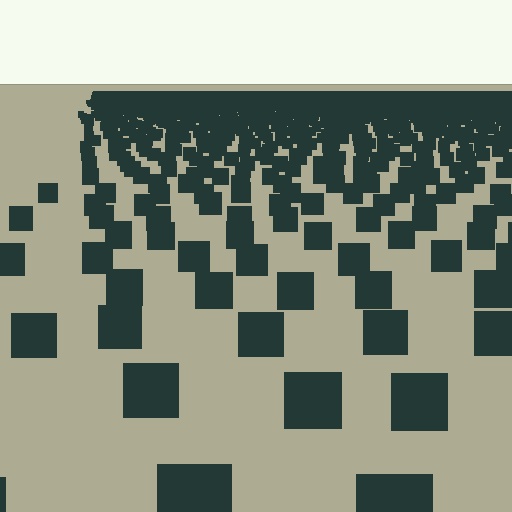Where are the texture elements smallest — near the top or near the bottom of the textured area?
Near the top.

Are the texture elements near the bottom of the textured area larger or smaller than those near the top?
Larger. Near the bottom, elements are closer to the viewer and appear at a bigger on-screen size.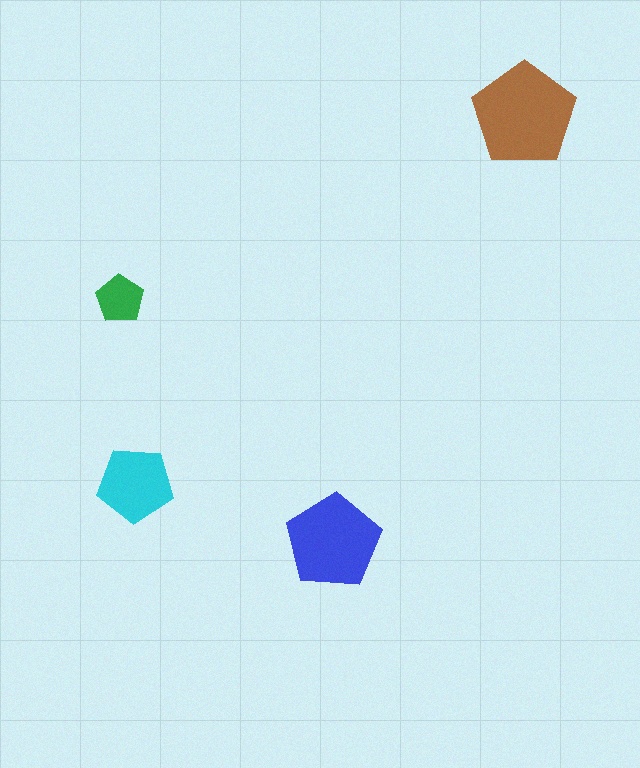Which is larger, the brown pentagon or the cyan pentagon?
The brown one.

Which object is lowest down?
The blue pentagon is bottommost.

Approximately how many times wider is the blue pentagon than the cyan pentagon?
About 1.5 times wider.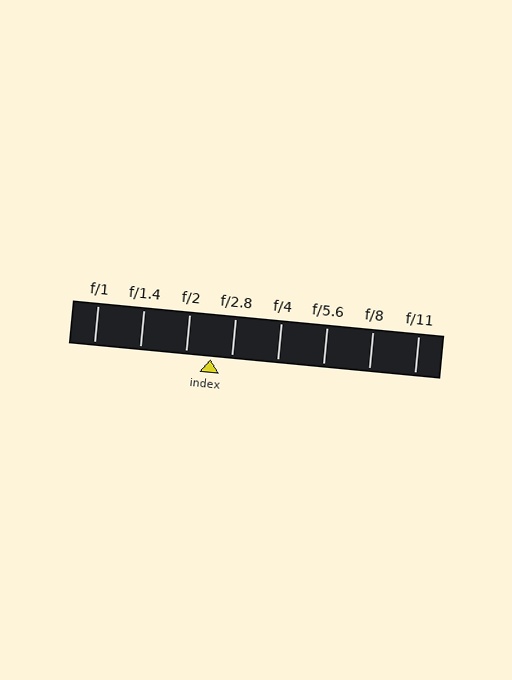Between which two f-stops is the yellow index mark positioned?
The index mark is between f/2 and f/2.8.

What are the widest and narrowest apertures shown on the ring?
The widest aperture shown is f/1 and the narrowest is f/11.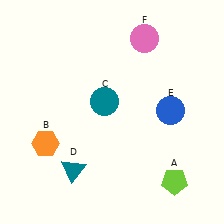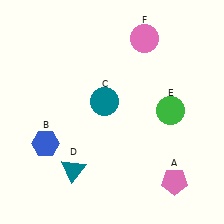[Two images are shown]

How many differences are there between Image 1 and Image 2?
There are 3 differences between the two images.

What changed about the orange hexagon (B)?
In Image 1, B is orange. In Image 2, it changed to blue.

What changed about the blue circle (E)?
In Image 1, E is blue. In Image 2, it changed to green.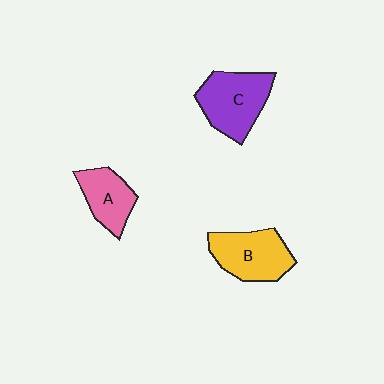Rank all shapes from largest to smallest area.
From largest to smallest: C (purple), B (yellow), A (pink).